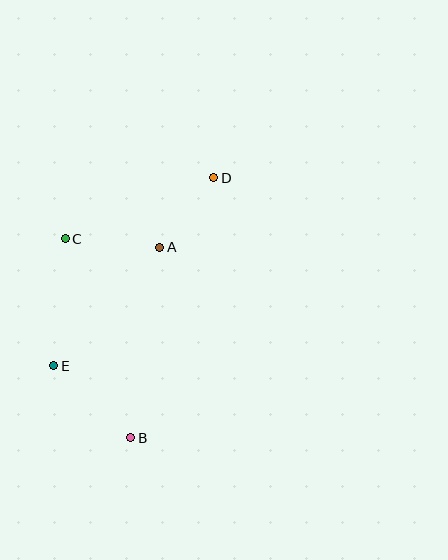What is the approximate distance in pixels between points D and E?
The distance between D and E is approximately 247 pixels.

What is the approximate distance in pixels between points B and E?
The distance between B and E is approximately 106 pixels.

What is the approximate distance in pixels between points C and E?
The distance between C and E is approximately 127 pixels.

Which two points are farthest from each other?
Points B and D are farthest from each other.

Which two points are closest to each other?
Points A and D are closest to each other.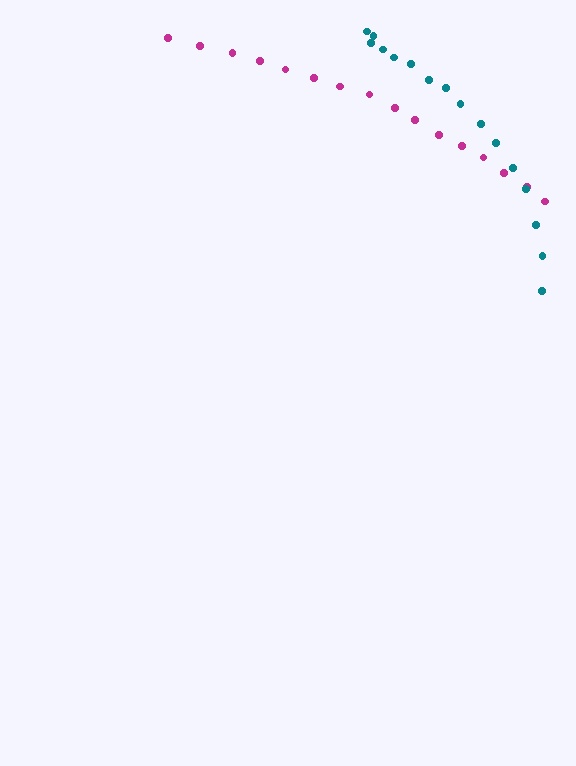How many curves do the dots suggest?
There are 2 distinct paths.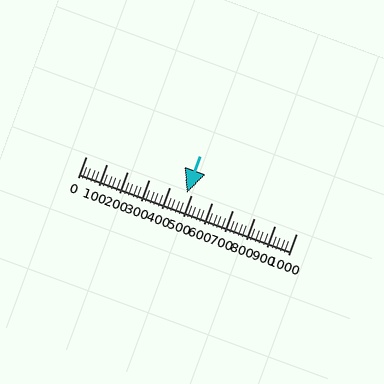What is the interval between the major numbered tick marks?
The major tick marks are spaced 100 units apart.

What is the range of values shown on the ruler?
The ruler shows values from 0 to 1000.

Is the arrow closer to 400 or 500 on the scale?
The arrow is closer to 500.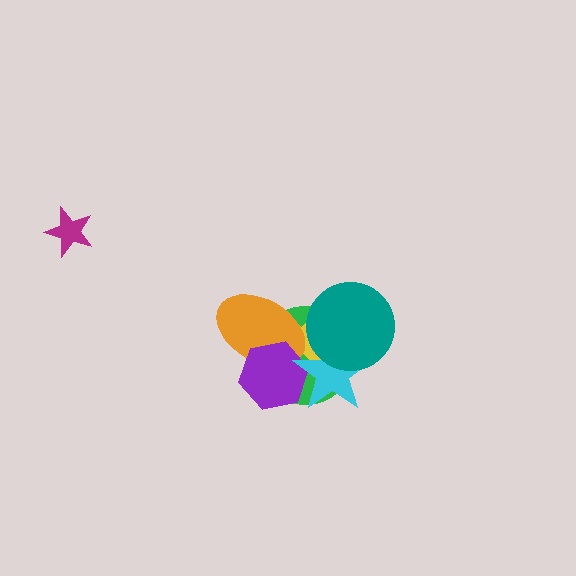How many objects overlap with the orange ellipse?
3 objects overlap with the orange ellipse.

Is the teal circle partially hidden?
No, no other shape covers it.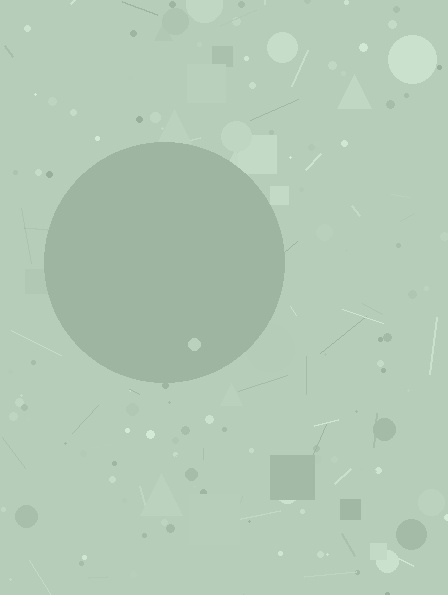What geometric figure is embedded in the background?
A circle is embedded in the background.